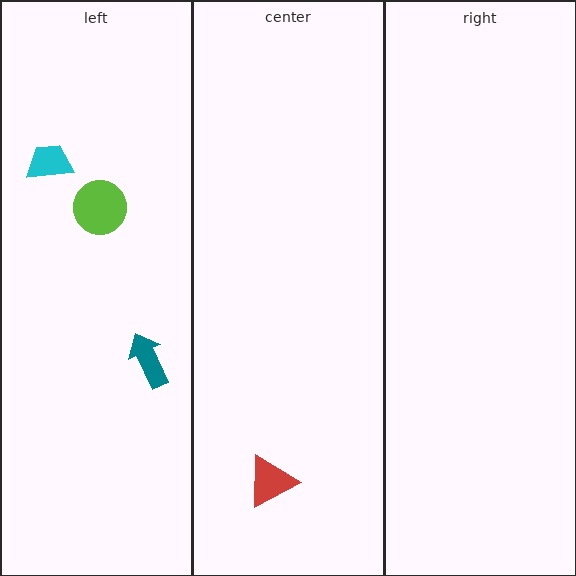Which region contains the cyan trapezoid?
The left region.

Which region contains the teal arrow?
The left region.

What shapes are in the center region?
The red triangle.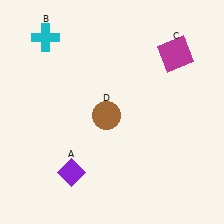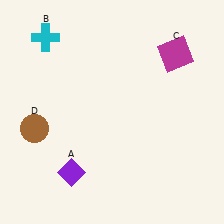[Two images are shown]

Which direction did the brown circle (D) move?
The brown circle (D) moved left.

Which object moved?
The brown circle (D) moved left.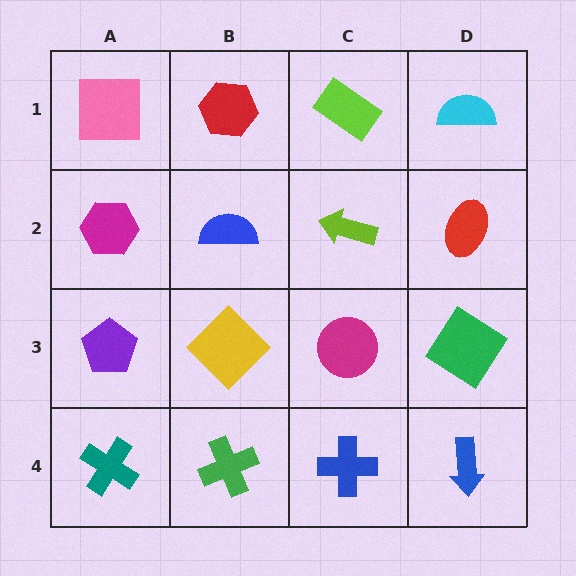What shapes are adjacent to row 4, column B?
A yellow diamond (row 3, column B), a teal cross (row 4, column A), a blue cross (row 4, column C).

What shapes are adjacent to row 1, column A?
A magenta hexagon (row 2, column A), a red hexagon (row 1, column B).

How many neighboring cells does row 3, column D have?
3.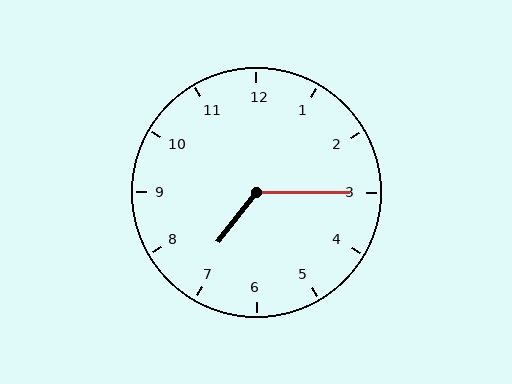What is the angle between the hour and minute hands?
Approximately 128 degrees.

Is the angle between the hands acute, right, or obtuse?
It is obtuse.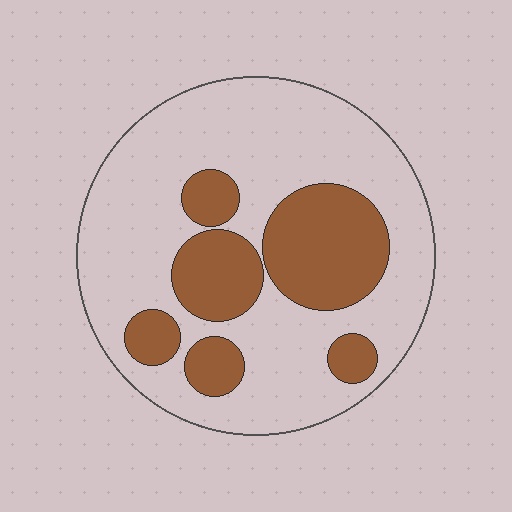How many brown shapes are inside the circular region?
6.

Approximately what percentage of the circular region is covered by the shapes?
Approximately 30%.